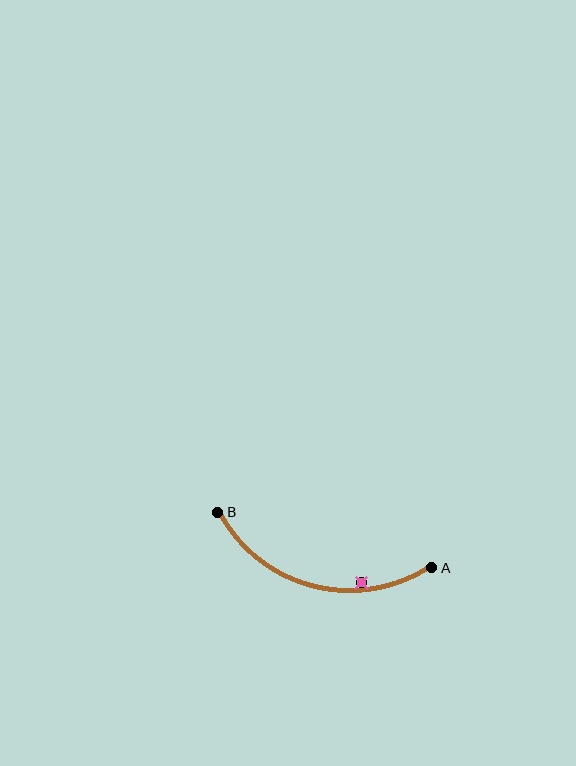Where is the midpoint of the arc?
The arc midpoint is the point on the curve farthest from the straight line joining A and B. It sits below that line.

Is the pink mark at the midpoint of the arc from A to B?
No — the pink mark does not lie on the arc at all. It sits slightly inside the curve.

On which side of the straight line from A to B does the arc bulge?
The arc bulges below the straight line connecting A and B.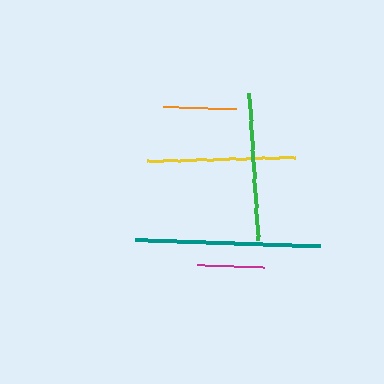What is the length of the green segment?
The green segment is approximately 148 pixels long.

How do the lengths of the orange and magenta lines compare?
The orange and magenta lines are approximately the same length.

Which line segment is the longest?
The teal line is the longest at approximately 185 pixels.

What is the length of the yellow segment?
The yellow segment is approximately 149 pixels long.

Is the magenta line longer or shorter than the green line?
The green line is longer than the magenta line.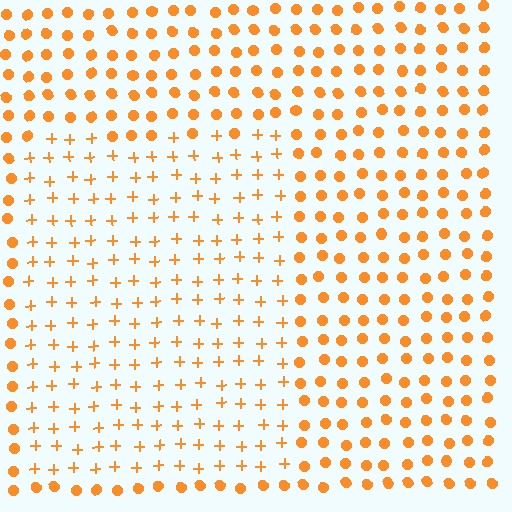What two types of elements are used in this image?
The image uses plus signs inside the rectangle region and circles outside it.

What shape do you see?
I see a rectangle.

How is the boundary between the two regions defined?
The boundary is defined by a change in element shape: plus signs inside vs. circles outside. All elements share the same color and spacing.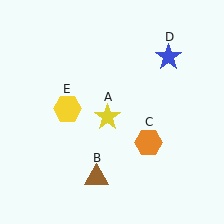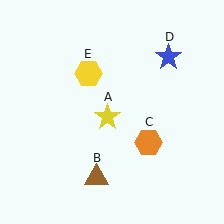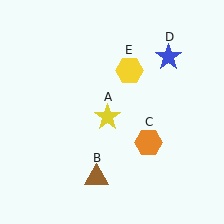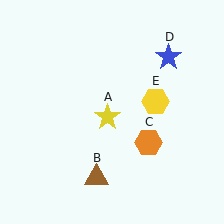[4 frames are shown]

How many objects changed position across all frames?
1 object changed position: yellow hexagon (object E).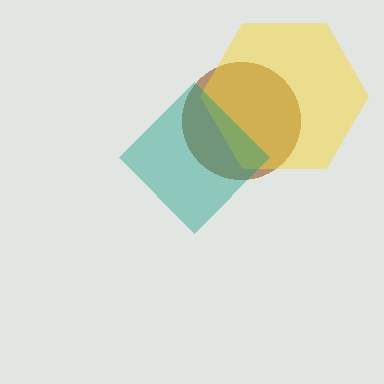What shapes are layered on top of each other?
The layered shapes are: a brown circle, a yellow hexagon, a teal diamond.